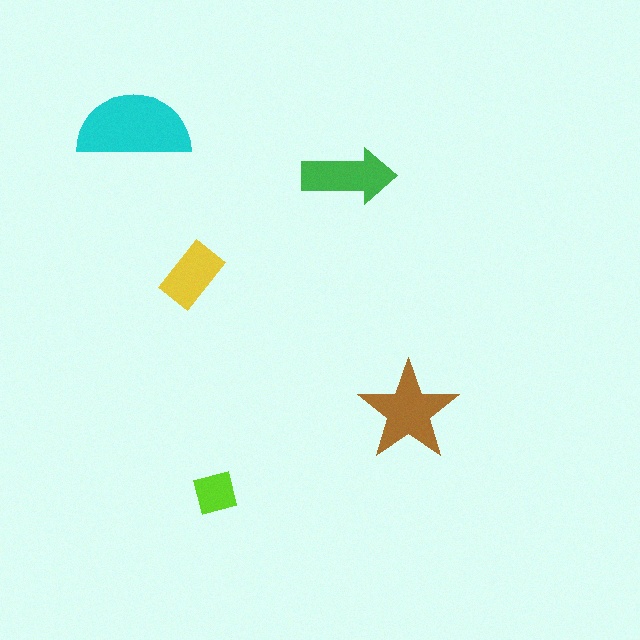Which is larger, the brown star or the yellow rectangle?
The brown star.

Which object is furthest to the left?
The cyan semicircle is leftmost.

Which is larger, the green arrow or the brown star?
The brown star.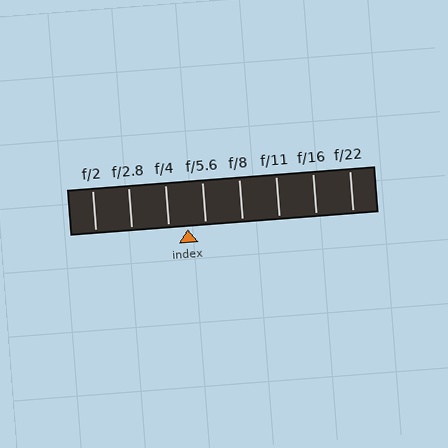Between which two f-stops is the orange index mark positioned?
The index mark is between f/4 and f/5.6.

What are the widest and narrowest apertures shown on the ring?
The widest aperture shown is f/2 and the narrowest is f/22.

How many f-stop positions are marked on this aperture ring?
There are 8 f-stop positions marked.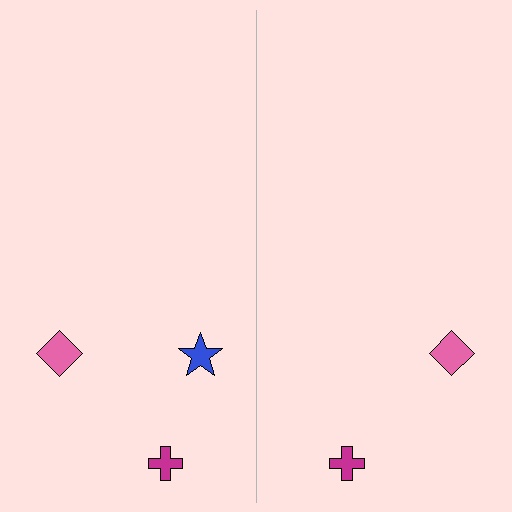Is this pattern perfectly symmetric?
No, the pattern is not perfectly symmetric. A blue star is missing from the right side.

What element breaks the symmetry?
A blue star is missing from the right side.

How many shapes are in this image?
There are 5 shapes in this image.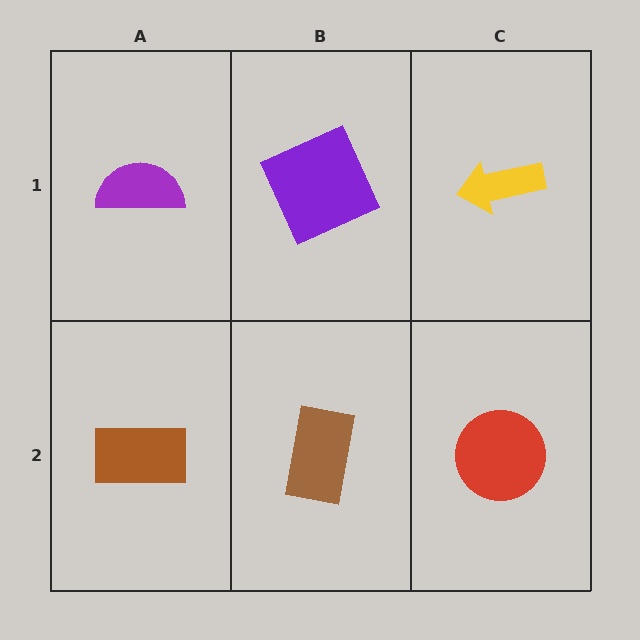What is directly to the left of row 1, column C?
A purple square.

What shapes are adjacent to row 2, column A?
A purple semicircle (row 1, column A), a brown rectangle (row 2, column B).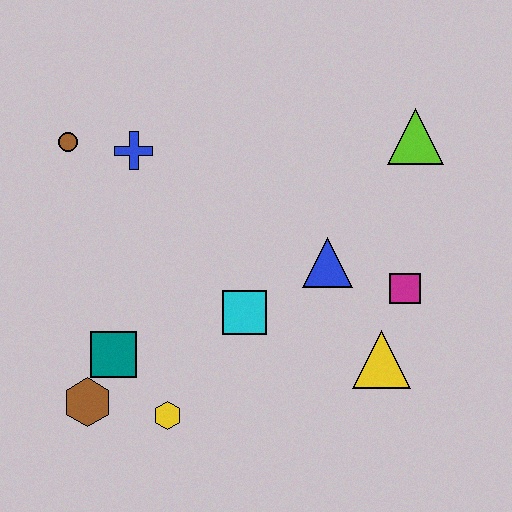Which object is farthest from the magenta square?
The brown circle is farthest from the magenta square.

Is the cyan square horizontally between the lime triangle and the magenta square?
No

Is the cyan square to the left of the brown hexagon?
No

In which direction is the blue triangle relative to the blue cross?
The blue triangle is to the right of the blue cross.